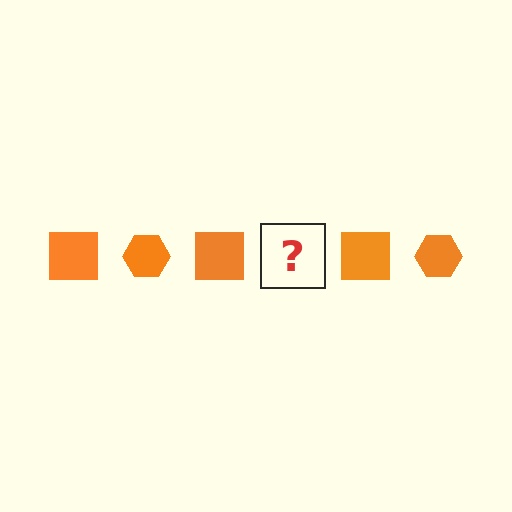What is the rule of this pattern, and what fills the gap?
The rule is that the pattern cycles through square, hexagon shapes in orange. The gap should be filled with an orange hexagon.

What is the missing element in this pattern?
The missing element is an orange hexagon.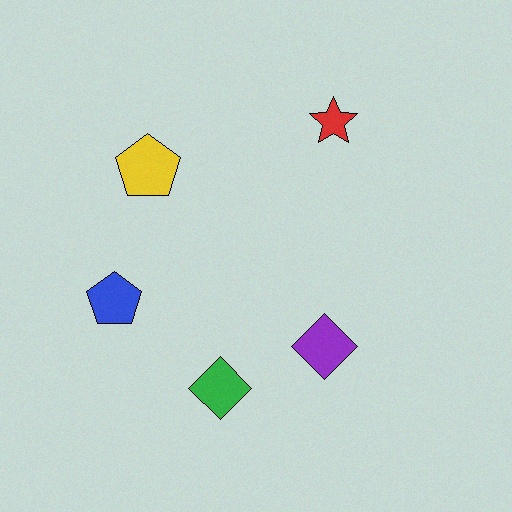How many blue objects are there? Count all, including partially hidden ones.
There is 1 blue object.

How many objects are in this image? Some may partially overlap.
There are 5 objects.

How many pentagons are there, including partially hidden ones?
There are 2 pentagons.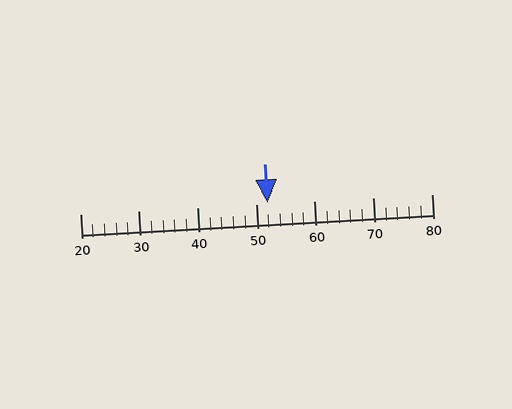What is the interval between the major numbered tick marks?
The major tick marks are spaced 10 units apart.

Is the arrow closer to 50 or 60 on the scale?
The arrow is closer to 50.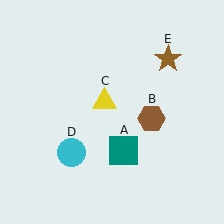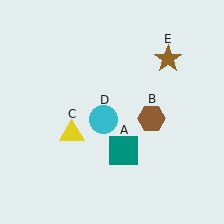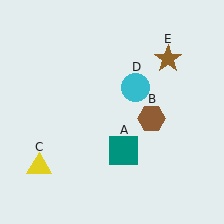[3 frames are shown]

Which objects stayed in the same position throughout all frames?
Teal square (object A) and brown hexagon (object B) and brown star (object E) remained stationary.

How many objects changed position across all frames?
2 objects changed position: yellow triangle (object C), cyan circle (object D).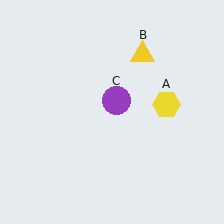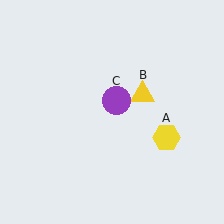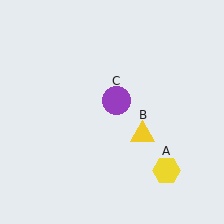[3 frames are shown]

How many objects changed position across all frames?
2 objects changed position: yellow hexagon (object A), yellow triangle (object B).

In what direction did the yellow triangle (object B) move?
The yellow triangle (object B) moved down.